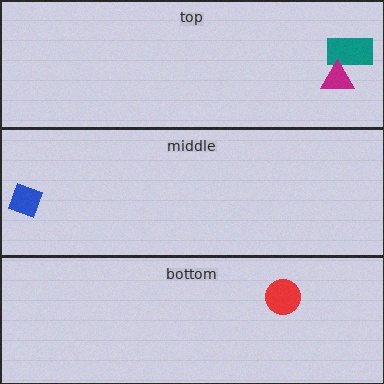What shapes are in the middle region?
The blue diamond.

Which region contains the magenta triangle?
The top region.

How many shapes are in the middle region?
1.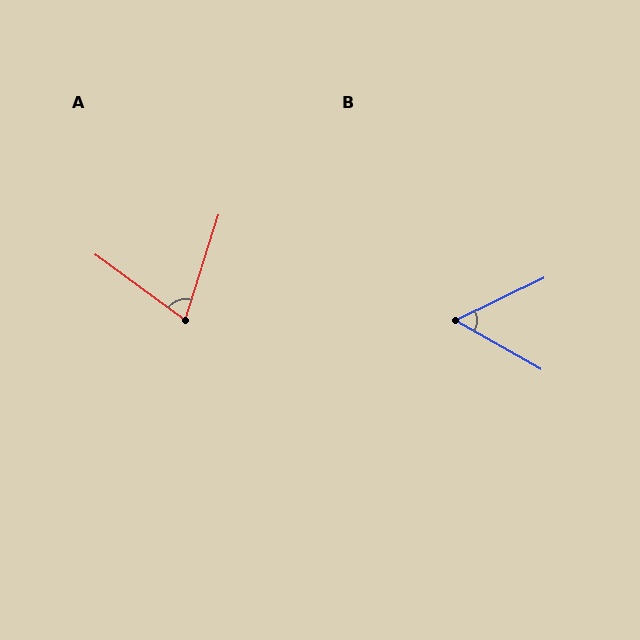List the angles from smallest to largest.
B (55°), A (71°).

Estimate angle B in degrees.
Approximately 55 degrees.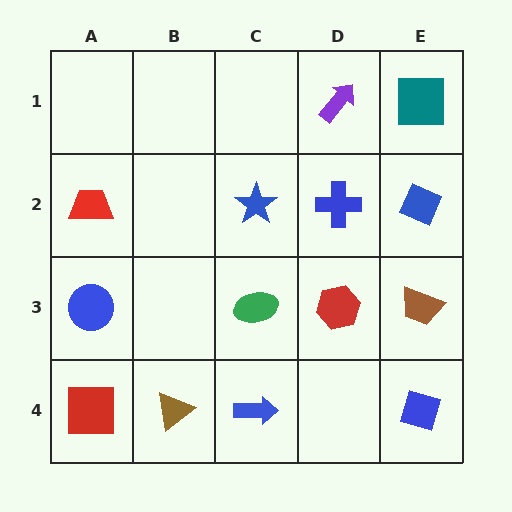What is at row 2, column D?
A blue cross.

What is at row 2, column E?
A blue diamond.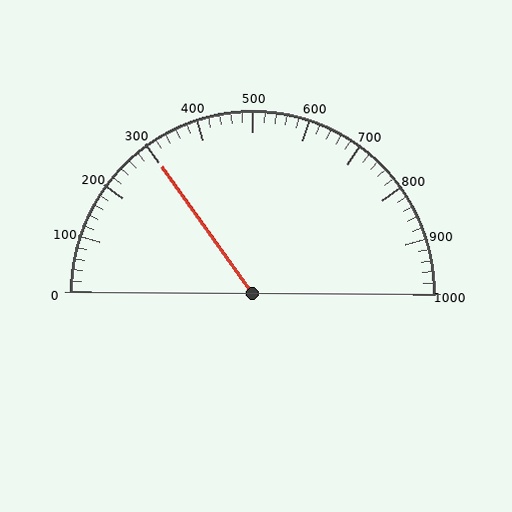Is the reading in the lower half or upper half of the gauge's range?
The reading is in the lower half of the range (0 to 1000).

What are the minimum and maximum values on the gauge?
The gauge ranges from 0 to 1000.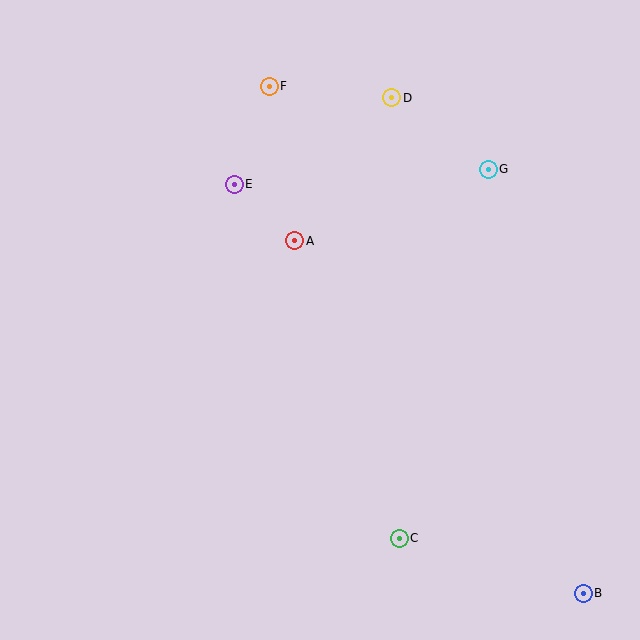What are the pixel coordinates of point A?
Point A is at (295, 241).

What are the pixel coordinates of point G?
Point G is at (488, 169).